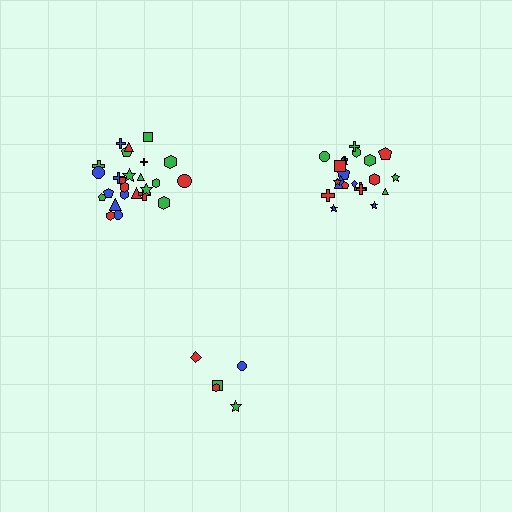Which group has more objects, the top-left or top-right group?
The top-left group.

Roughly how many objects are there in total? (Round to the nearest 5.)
Roughly 50 objects in total.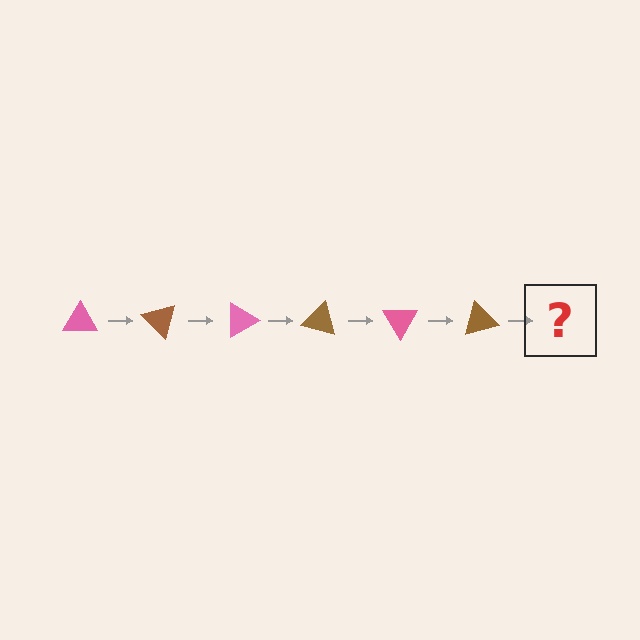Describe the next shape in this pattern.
It should be a pink triangle, rotated 270 degrees from the start.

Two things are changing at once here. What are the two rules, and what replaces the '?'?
The two rules are that it rotates 45 degrees each step and the color cycles through pink and brown. The '?' should be a pink triangle, rotated 270 degrees from the start.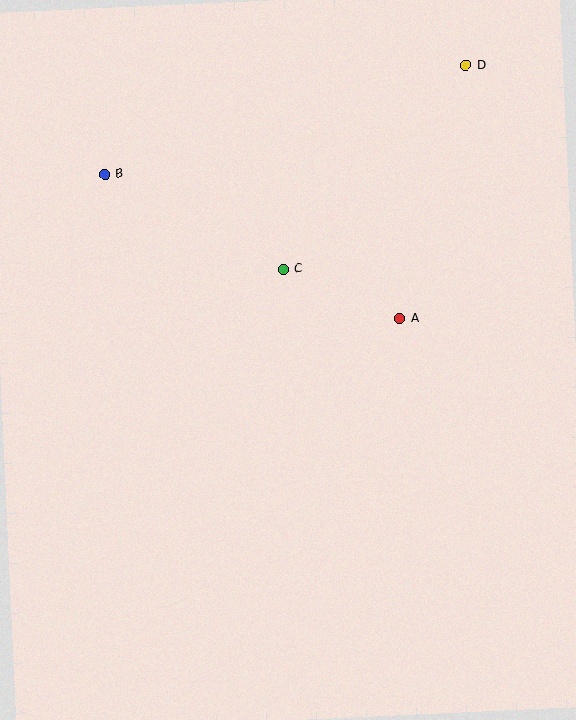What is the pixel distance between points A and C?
The distance between A and C is 127 pixels.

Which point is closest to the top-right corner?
Point D is closest to the top-right corner.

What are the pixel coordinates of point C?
Point C is at (283, 269).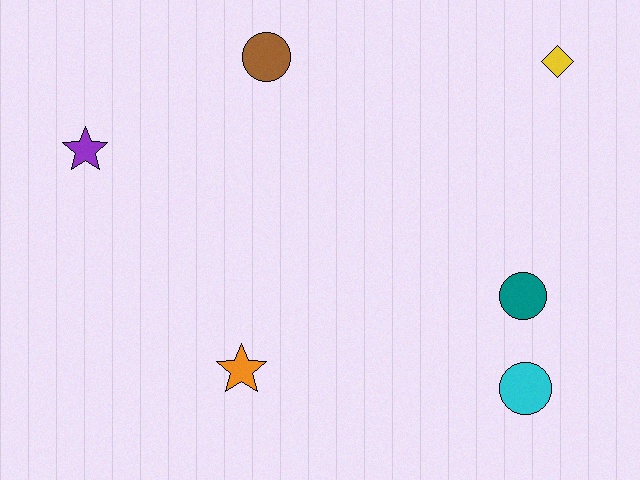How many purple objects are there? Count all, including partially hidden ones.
There is 1 purple object.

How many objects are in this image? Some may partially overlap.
There are 6 objects.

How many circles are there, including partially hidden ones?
There are 3 circles.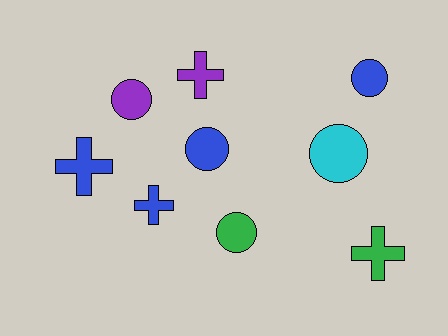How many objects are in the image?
There are 9 objects.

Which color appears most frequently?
Blue, with 4 objects.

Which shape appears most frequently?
Circle, with 5 objects.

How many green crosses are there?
There is 1 green cross.